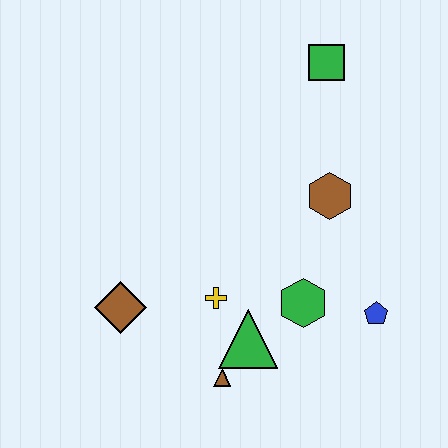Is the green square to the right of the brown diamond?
Yes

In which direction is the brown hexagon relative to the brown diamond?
The brown hexagon is to the right of the brown diamond.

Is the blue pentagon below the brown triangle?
No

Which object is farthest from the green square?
The brown triangle is farthest from the green square.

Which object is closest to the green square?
The brown hexagon is closest to the green square.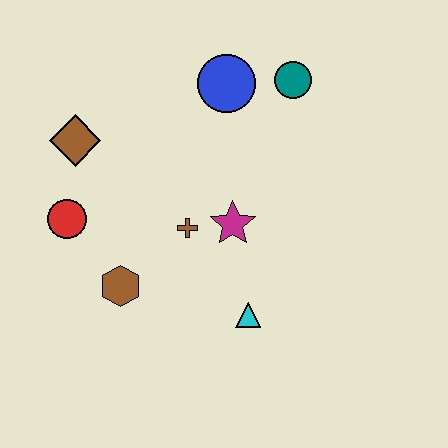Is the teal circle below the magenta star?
No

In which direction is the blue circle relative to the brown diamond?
The blue circle is to the right of the brown diamond.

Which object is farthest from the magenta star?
The brown diamond is farthest from the magenta star.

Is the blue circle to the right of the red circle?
Yes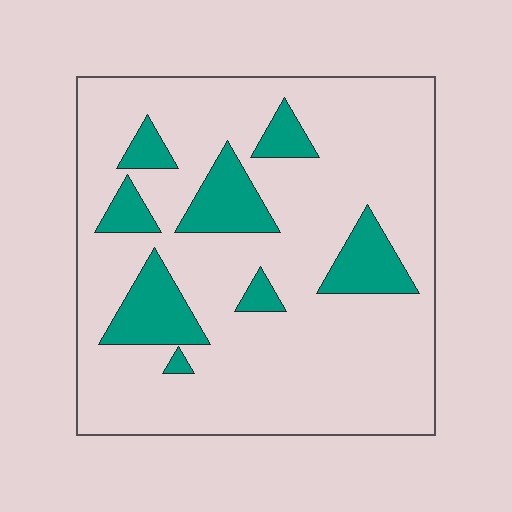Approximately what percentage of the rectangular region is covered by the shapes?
Approximately 20%.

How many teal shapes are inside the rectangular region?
8.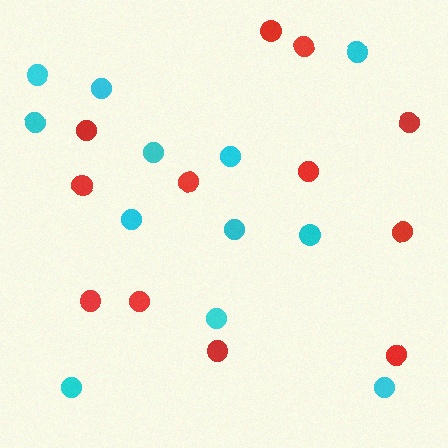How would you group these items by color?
There are 2 groups: one group of red circles (12) and one group of cyan circles (12).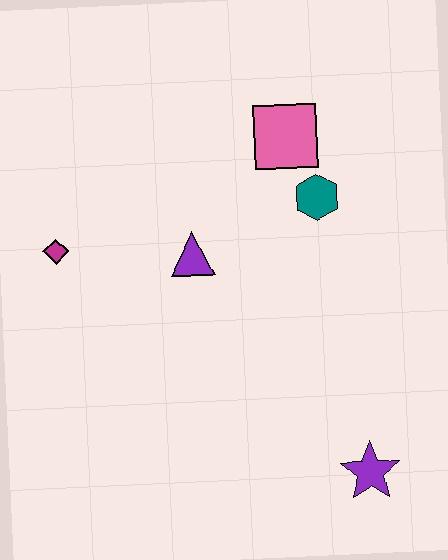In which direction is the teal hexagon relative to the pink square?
The teal hexagon is below the pink square.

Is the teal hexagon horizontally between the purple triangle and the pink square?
No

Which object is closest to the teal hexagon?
The pink square is closest to the teal hexagon.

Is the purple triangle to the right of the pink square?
No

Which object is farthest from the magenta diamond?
The purple star is farthest from the magenta diamond.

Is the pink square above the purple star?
Yes